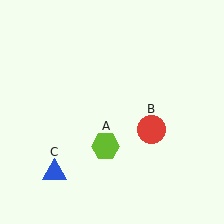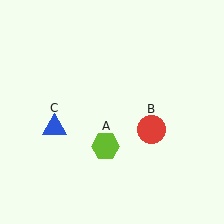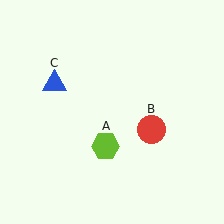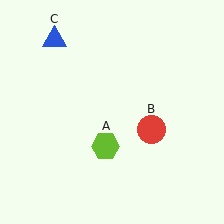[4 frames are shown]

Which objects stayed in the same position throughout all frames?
Lime hexagon (object A) and red circle (object B) remained stationary.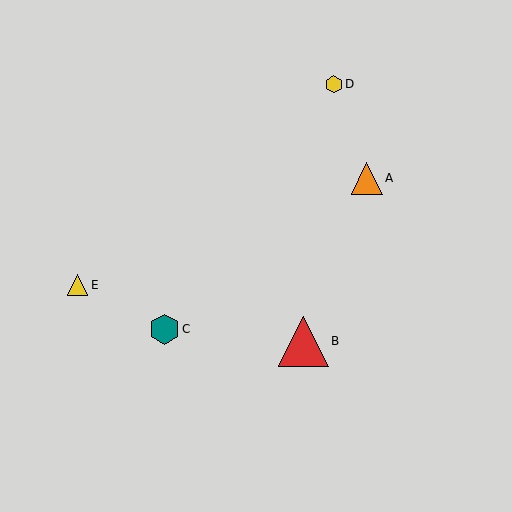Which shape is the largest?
The red triangle (labeled B) is the largest.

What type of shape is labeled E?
Shape E is a yellow triangle.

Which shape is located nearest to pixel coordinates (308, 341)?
The red triangle (labeled B) at (303, 341) is nearest to that location.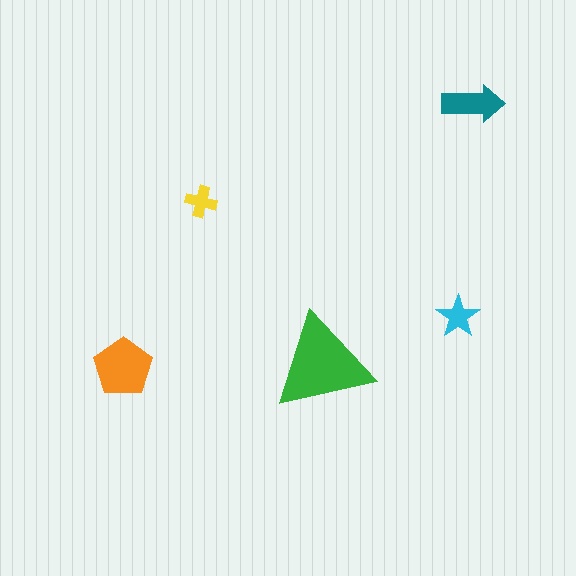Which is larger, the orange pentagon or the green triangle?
The green triangle.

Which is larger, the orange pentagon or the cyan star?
The orange pentagon.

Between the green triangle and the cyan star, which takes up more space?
The green triangle.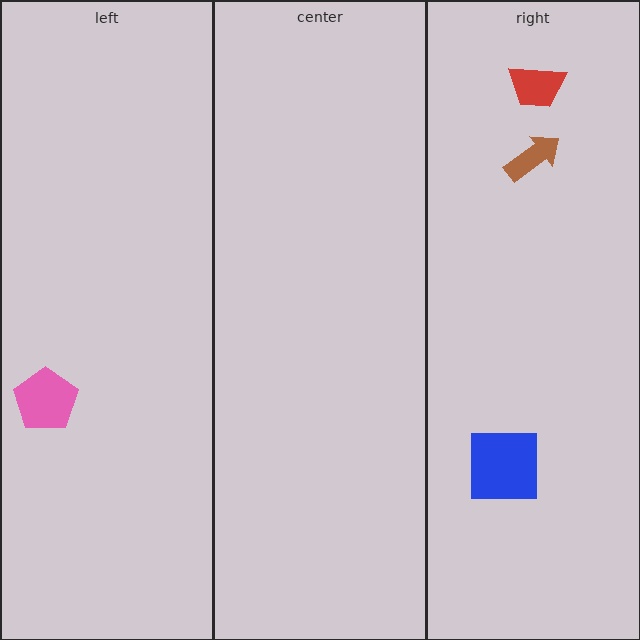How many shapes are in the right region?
3.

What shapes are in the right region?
The red trapezoid, the brown arrow, the blue square.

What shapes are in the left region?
The pink pentagon.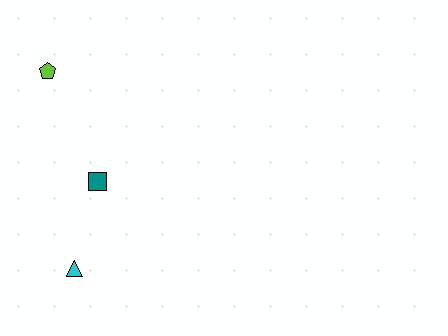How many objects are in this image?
There are 3 objects.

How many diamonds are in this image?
There are no diamonds.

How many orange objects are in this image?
There are no orange objects.